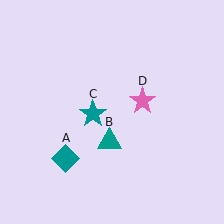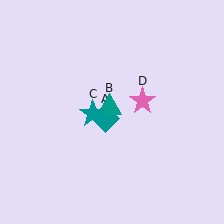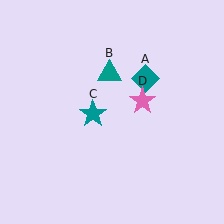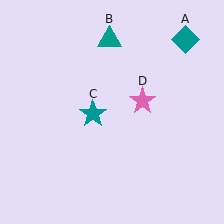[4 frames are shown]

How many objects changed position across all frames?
2 objects changed position: teal diamond (object A), teal triangle (object B).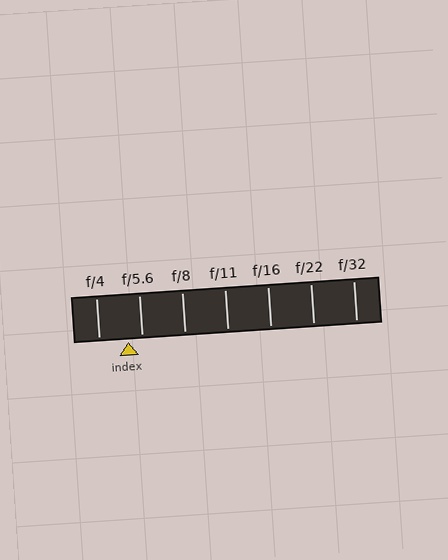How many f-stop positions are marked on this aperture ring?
There are 7 f-stop positions marked.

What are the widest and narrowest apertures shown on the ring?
The widest aperture shown is f/4 and the narrowest is f/32.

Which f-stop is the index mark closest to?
The index mark is closest to f/5.6.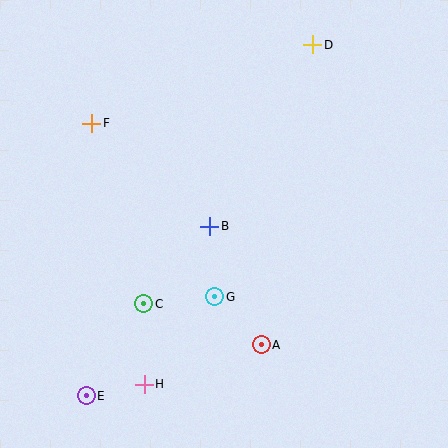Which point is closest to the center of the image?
Point B at (210, 226) is closest to the center.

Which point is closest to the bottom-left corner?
Point E is closest to the bottom-left corner.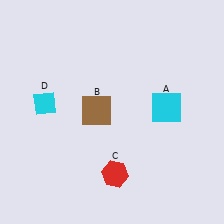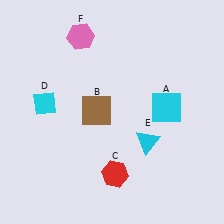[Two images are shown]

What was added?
A cyan triangle (E), a pink hexagon (F) were added in Image 2.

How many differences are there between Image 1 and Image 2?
There are 2 differences between the two images.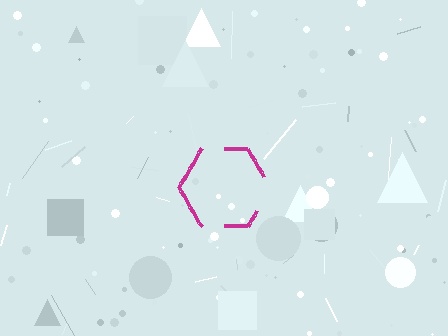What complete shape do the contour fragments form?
The contour fragments form a hexagon.